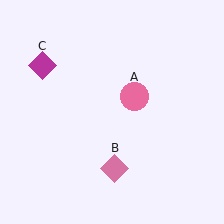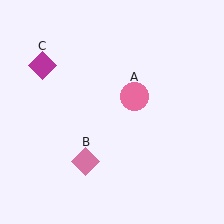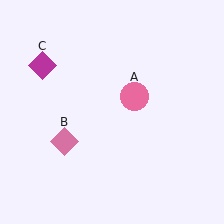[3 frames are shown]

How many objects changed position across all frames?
1 object changed position: pink diamond (object B).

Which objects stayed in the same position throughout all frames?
Pink circle (object A) and magenta diamond (object C) remained stationary.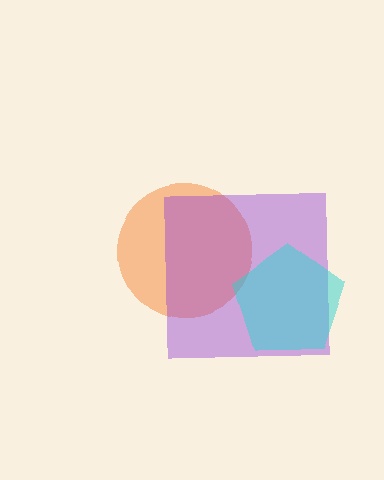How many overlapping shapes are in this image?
There are 3 overlapping shapes in the image.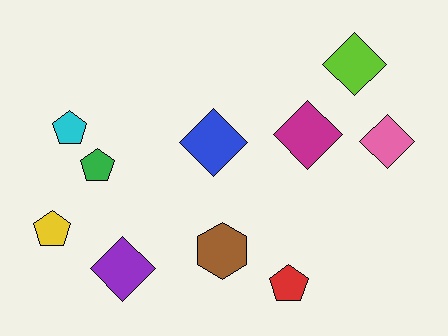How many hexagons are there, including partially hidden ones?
There is 1 hexagon.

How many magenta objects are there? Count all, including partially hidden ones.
There is 1 magenta object.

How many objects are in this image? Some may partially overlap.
There are 10 objects.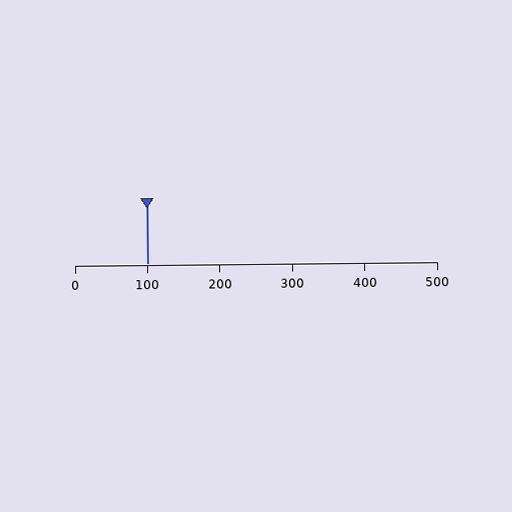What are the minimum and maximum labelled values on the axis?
The axis runs from 0 to 500.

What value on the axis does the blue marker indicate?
The marker indicates approximately 100.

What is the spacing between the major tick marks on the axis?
The major ticks are spaced 100 apart.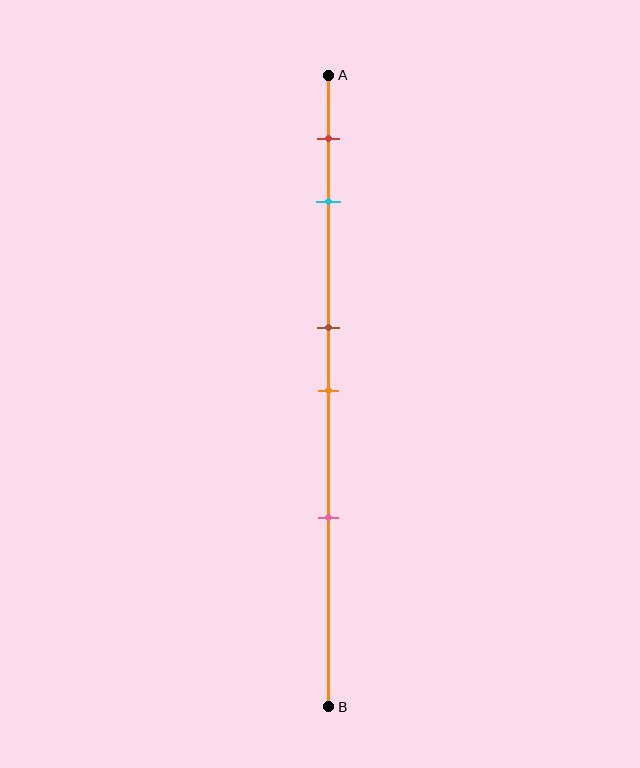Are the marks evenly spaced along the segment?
No, the marks are not evenly spaced.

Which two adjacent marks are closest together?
The brown and orange marks are the closest adjacent pair.